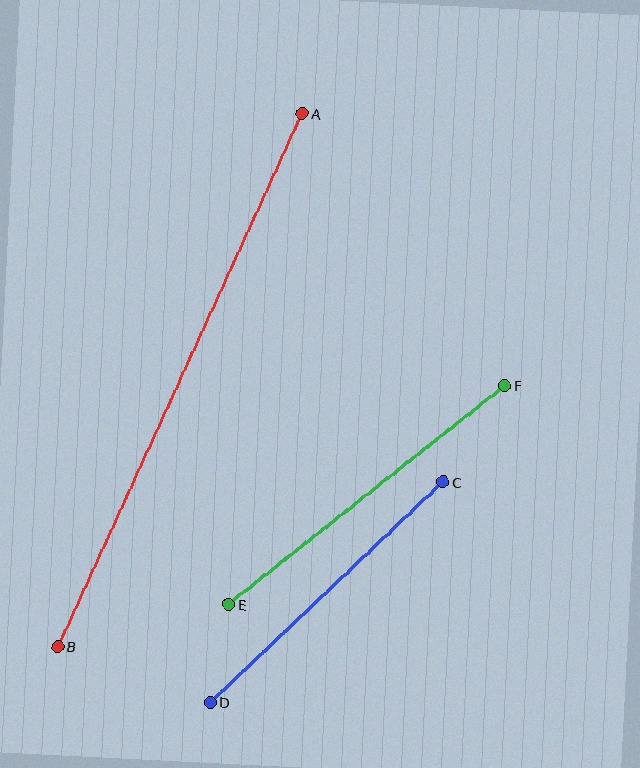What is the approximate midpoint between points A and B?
The midpoint is at approximately (180, 380) pixels.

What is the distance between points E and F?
The distance is approximately 353 pixels.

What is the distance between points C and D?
The distance is approximately 321 pixels.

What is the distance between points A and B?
The distance is approximately 586 pixels.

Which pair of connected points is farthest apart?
Points A and B are farthest apart.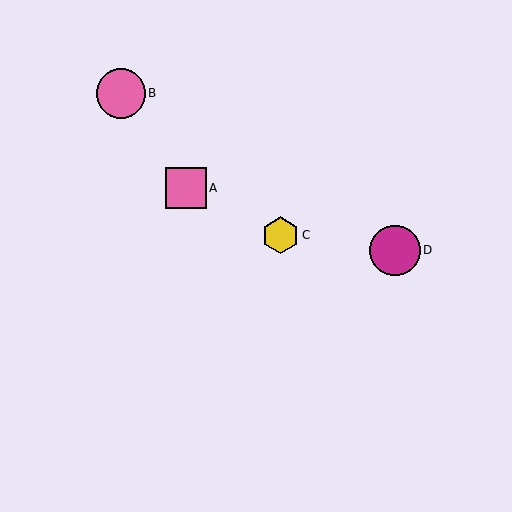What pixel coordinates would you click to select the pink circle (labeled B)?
Click at (121, 93) to select the pink circle B.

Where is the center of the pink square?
The center of the pink square is at (186, 188).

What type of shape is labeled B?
Shape B is a pink circle.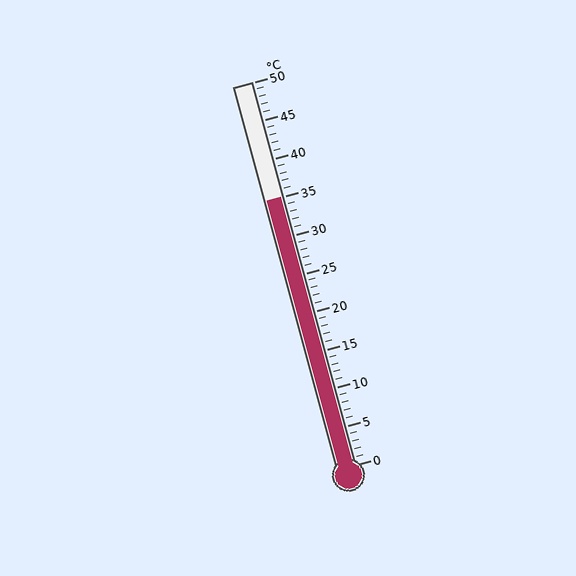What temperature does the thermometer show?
The thermometer shows approximately 35°C.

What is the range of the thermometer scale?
The thermometer scale ranges from 0°C to 50°C.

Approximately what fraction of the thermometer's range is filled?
The thermometer is filled to approximately 70% of its range.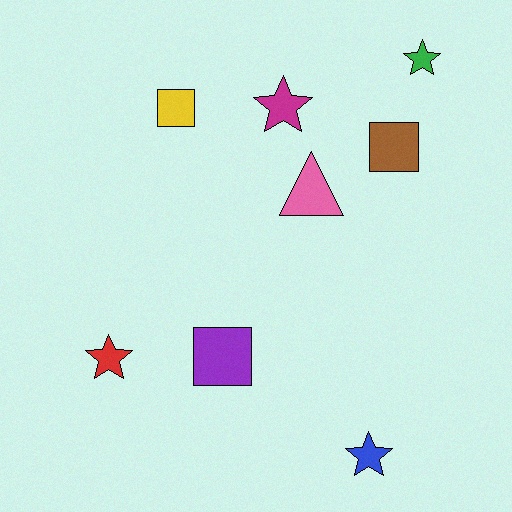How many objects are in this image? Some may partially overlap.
There are 8 objects.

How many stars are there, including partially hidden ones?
There are 4 stars.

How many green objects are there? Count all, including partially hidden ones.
There is 1 green object.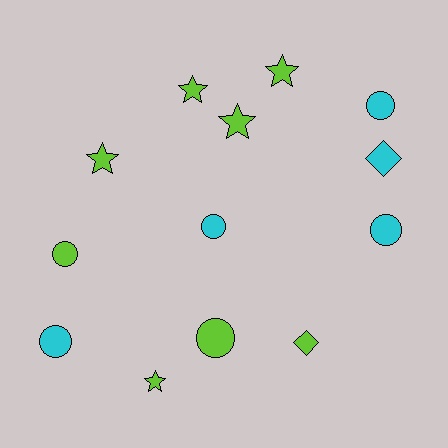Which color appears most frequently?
Lime, with 8 objects.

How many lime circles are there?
There are 2 lime circles.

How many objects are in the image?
There are 13 objects.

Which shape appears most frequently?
Circle, with 6 objects.